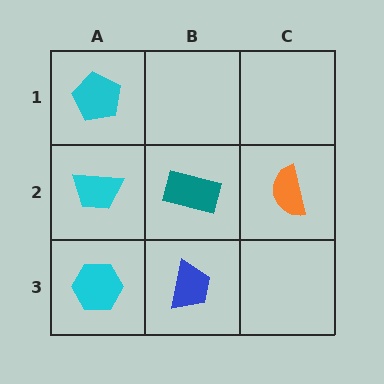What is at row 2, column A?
A cyan trapezoid.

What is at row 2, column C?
An orange semicircle.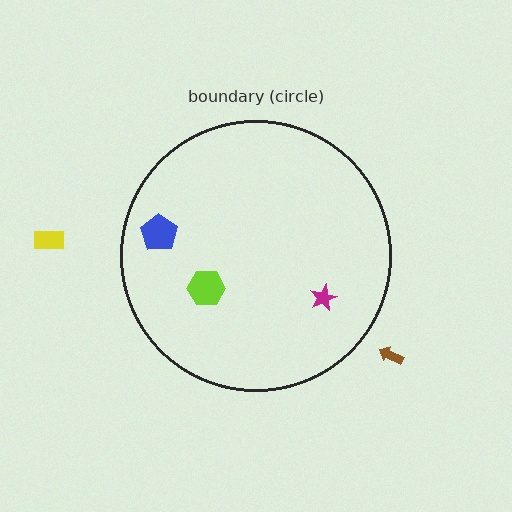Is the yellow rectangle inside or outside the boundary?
Outside.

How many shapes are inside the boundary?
3 inside, 2 outside.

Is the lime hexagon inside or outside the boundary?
Inside.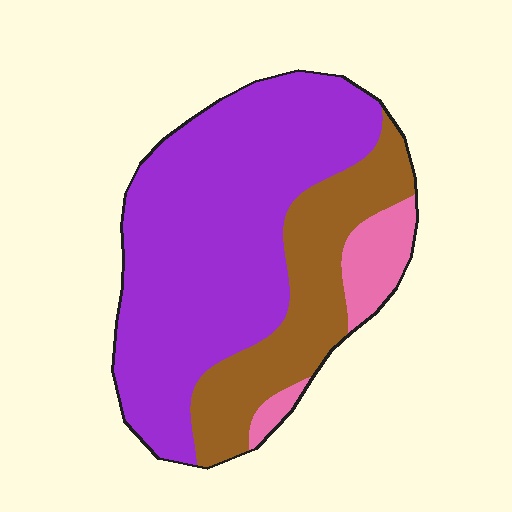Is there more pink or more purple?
Purple.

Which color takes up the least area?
Pink, at roughly 10%.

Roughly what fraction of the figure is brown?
Brown covers around 25% of the figure.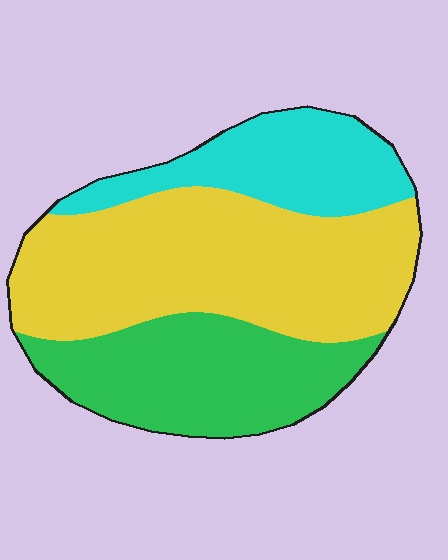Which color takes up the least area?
Cyan, at roughly 20%.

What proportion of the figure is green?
Green covers 30% of the figure.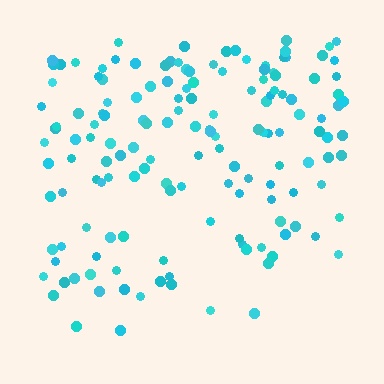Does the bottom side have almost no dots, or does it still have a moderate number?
Still a moderate number, just noticeably fewer than the top.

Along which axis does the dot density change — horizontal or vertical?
Vertical.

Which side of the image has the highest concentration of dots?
The top.